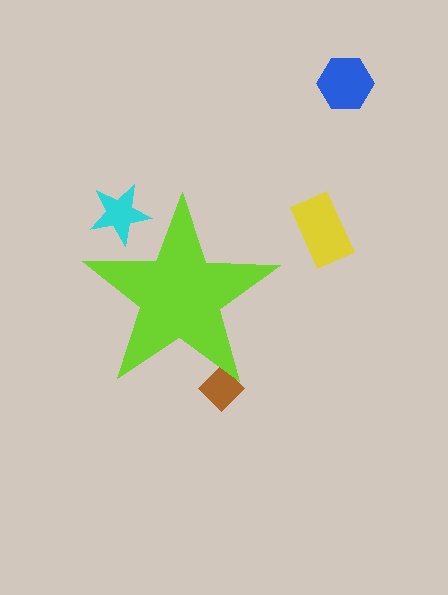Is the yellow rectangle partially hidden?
No, the yellow rectangle is fully visible.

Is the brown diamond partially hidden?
Yes, the brown diamond is partially hidden behind the lime star.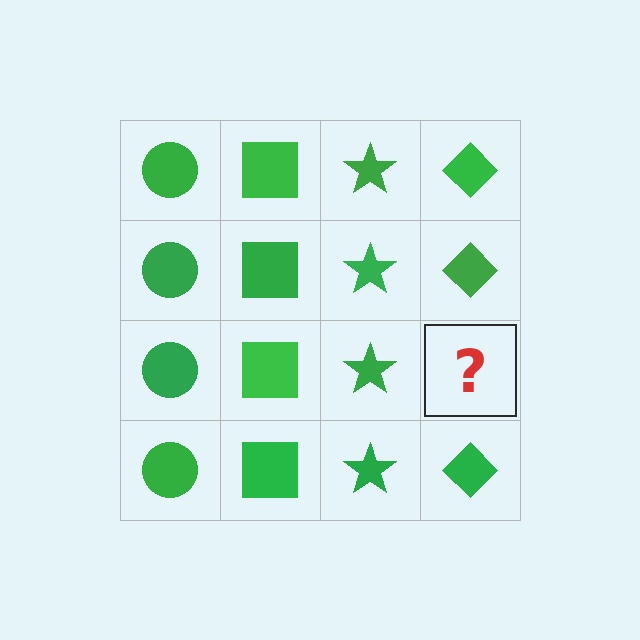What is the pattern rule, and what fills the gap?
The rule is that each column has a consistent shape. The gap should be filled with a green diamond.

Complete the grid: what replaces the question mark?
The question mark should be replaced with a green diamond.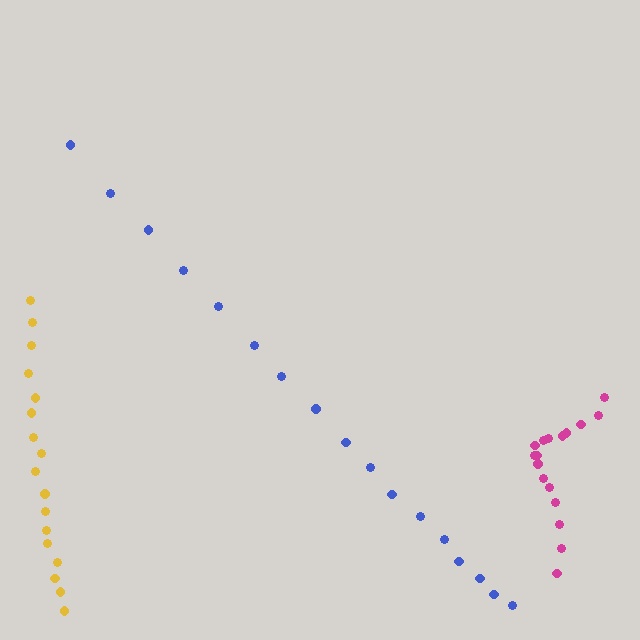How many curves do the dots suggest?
There are 3 distinct paths.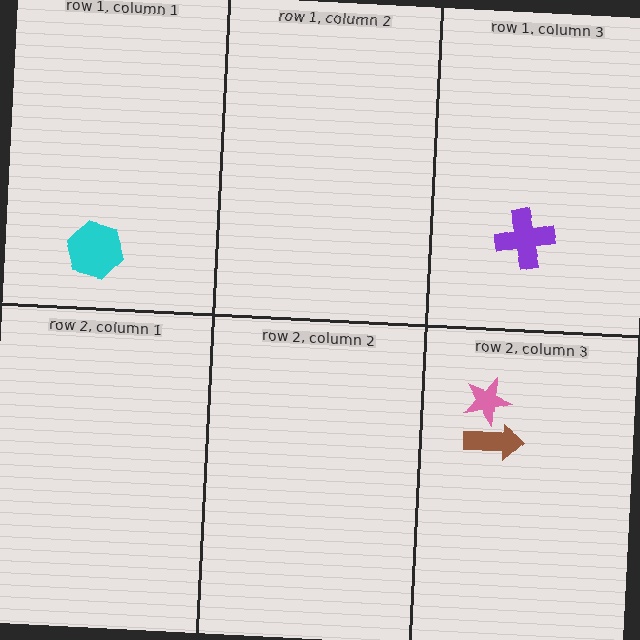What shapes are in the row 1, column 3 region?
The purple cross.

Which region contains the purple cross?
The row 1, column 3 region.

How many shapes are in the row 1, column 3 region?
1.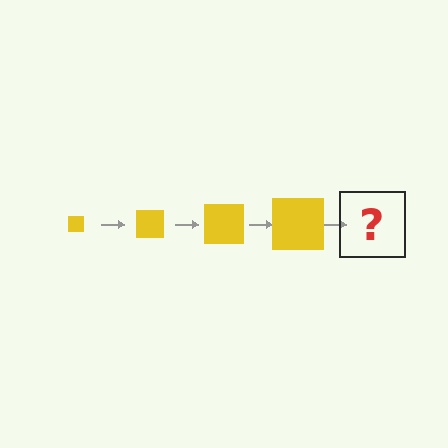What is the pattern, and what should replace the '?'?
The pattern is that the square gets progressively larger each step. The '?' should be a yellow square, larger than the previous one.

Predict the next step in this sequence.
The next step is a yellow square, larger than the previous one.